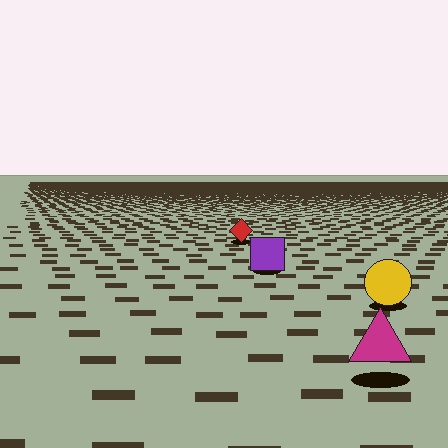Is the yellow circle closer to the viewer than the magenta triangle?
No. The magenta triangle is closer — you can tell from the texture gradient: the ground texture is coarser near it.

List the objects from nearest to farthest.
From nearest to farthest: the magenta triangle, the yellow circle, the purple square, the red diamond.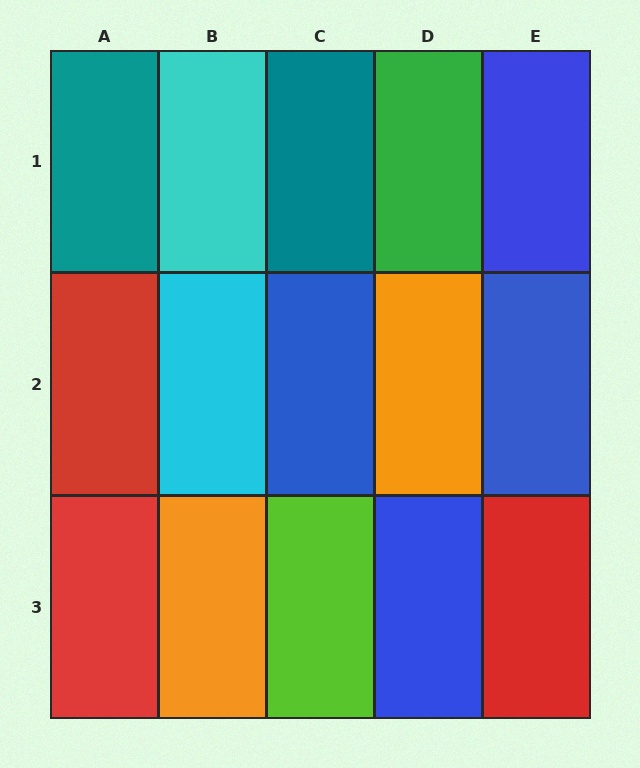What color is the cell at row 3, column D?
Blue.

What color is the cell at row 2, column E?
Blue.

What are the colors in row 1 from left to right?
Teal, cyan, teal, green, blue.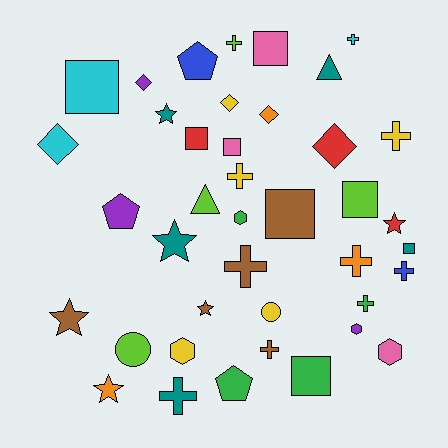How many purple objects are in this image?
There are 3 purple objects.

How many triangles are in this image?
There are 2 triangles.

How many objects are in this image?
There are 40 objects.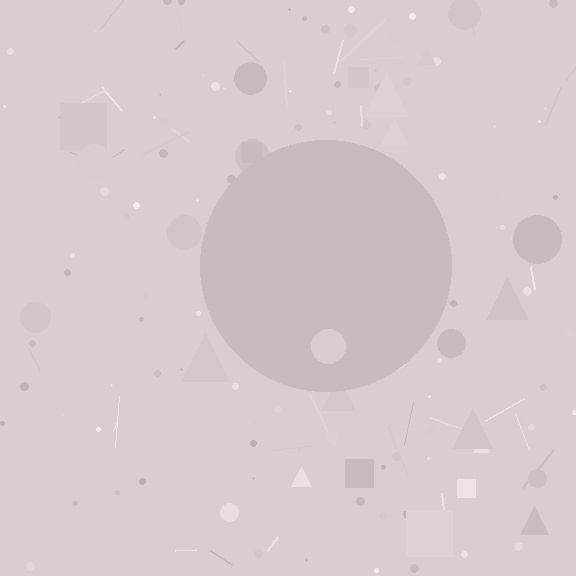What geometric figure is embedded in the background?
A circle is embedded in the background.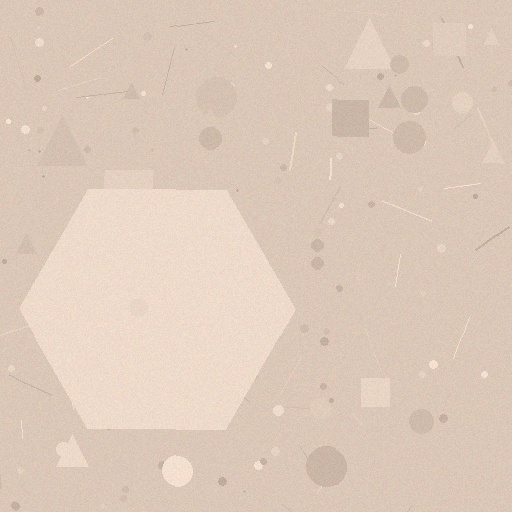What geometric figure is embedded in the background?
A hexagon is embedded in the background.